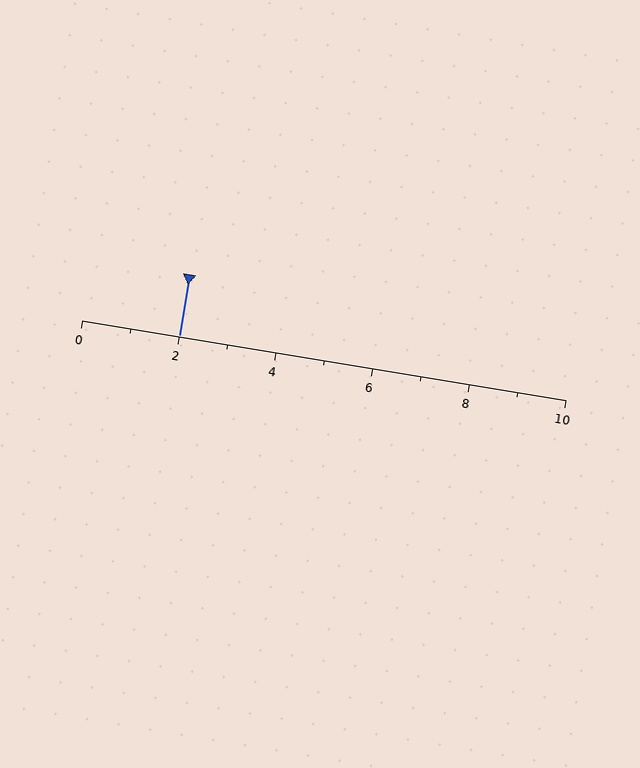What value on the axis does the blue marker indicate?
The marker indicates approximately 2.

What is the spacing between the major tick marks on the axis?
The major ticks are spaced 2 apart.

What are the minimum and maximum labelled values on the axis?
The axis runs from 0 to 10.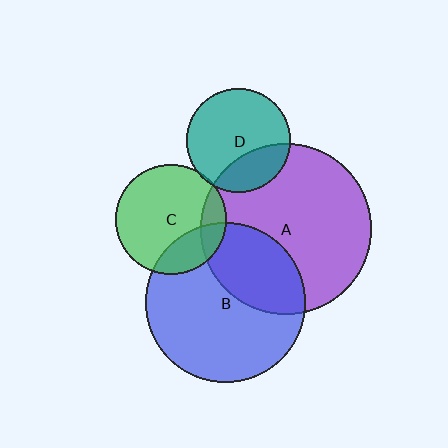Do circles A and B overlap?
Yes.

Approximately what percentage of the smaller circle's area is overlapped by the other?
Approximately 35%.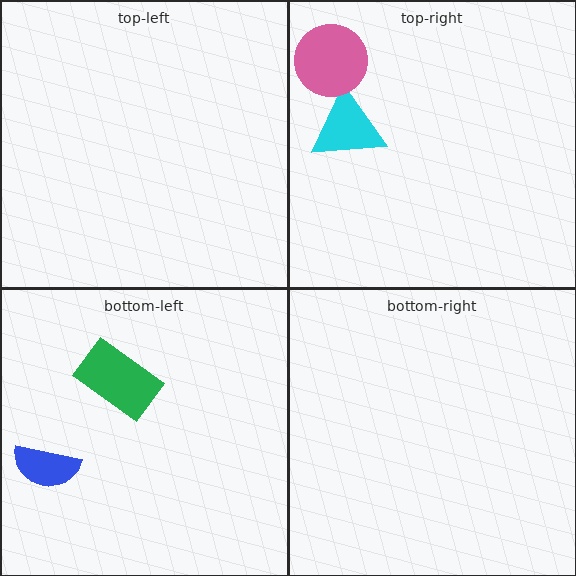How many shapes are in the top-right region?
2.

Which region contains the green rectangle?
The bottom-left region.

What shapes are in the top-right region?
The cyan triangle, the pink circle.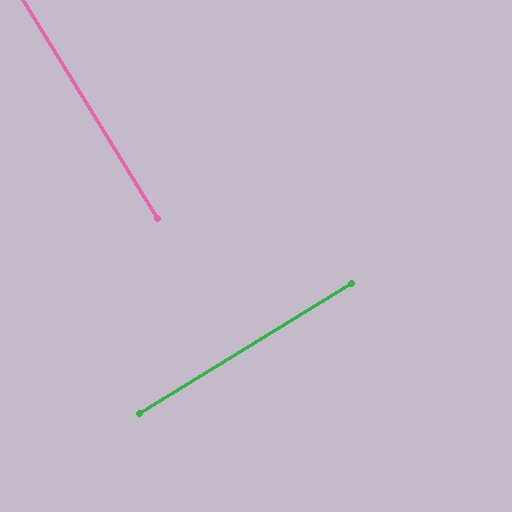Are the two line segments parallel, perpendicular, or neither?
Perpendicular — they meet at approximately 90°.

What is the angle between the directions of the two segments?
Approximately 90 degrees.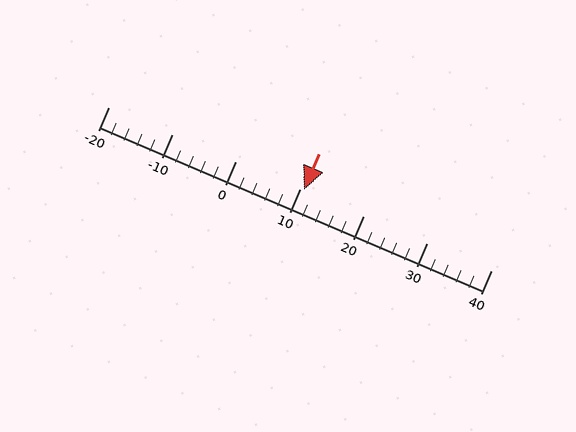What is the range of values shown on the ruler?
The ruler shows values from -20 to 40.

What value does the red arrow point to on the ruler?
The red arrow points to approximately 11.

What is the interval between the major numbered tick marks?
The major tick marks are spaced 10 units apart.